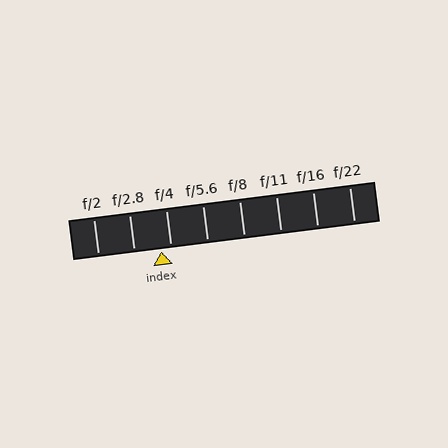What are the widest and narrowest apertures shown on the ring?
The widest aperture shown is f/2 and the narrowest is f/22.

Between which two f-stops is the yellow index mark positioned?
The index mark is between f/2.8 and f/4.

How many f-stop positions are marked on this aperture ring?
There are 8 f-stop positions marked.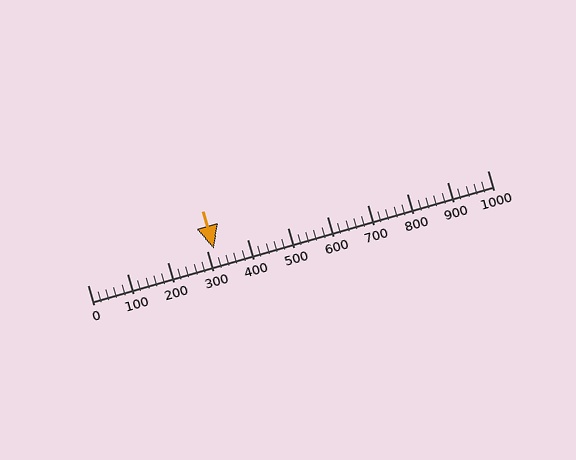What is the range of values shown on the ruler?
The ruler shows values from 0 to 1000.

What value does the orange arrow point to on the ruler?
The orange arrow points to approximately 317.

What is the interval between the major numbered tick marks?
The major tick marks are spaced 100 units apart.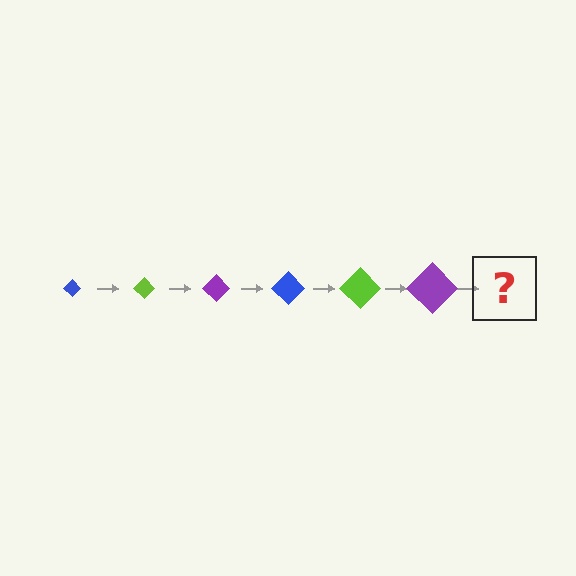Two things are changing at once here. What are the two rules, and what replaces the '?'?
The two rules are that the diamond grows larger each step and the color cycles through blue, lime, and purple. The '?' should be a blue diamond, larger than the previous one.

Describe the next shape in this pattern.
It should be a blue diamond, larger than the previous one.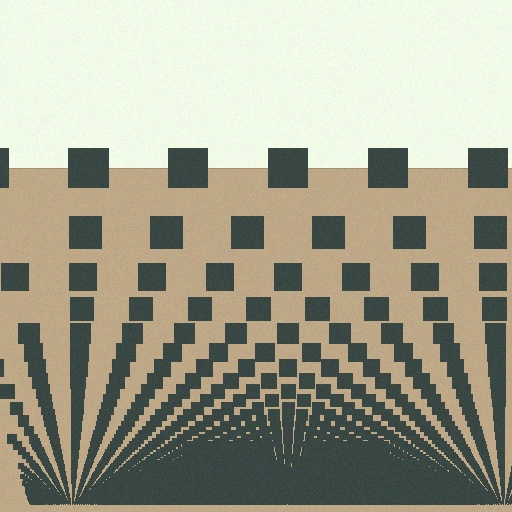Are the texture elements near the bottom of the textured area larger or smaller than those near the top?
Smaller. The gradient is inverted — elements near the bottom are smaller and denser.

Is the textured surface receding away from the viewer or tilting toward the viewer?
The surface appears to tilt toward the viewer. Texture elements get larger and sparser toward the top.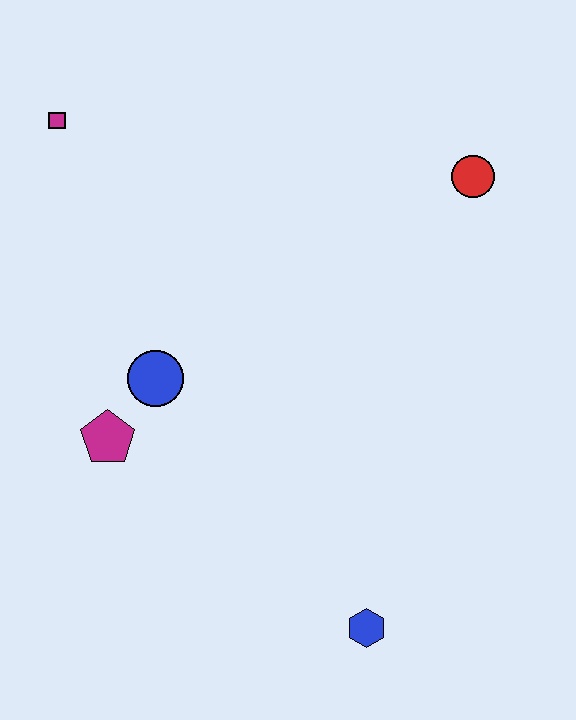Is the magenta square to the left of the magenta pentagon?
Yes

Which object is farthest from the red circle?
The blue hexagon is farthest from the red circle.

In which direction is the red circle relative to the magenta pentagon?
The red circle is to the right of the magenta pentagon.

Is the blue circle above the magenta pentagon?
Yes